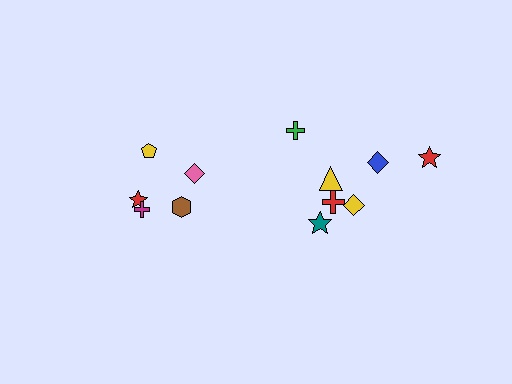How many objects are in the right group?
There are 7 objects.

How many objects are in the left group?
There are 5 objects.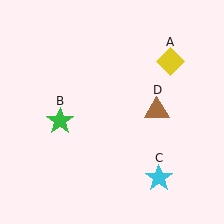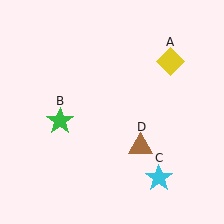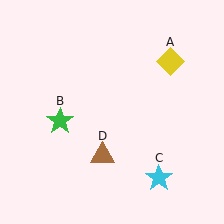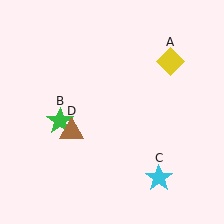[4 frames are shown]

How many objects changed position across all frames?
1 object changed position: brown triangle (object D).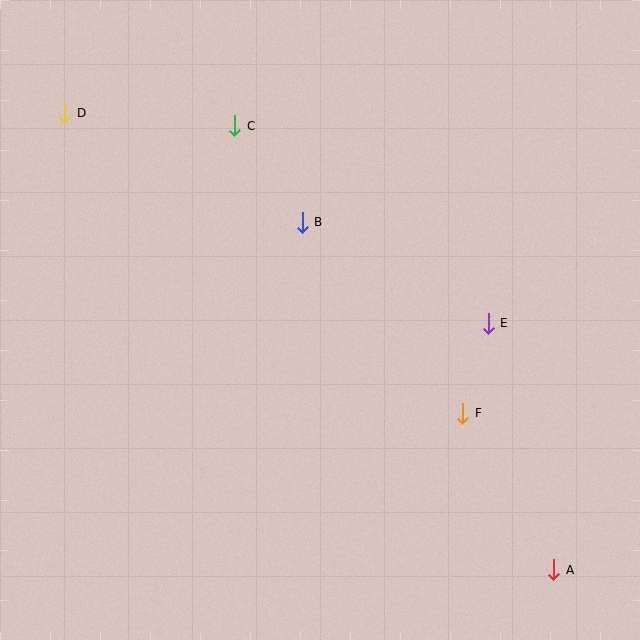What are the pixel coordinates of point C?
Point C is at (235, 126).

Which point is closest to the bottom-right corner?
Point A is closest to the bottom-right corner.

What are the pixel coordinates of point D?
Point D is at (65, 113).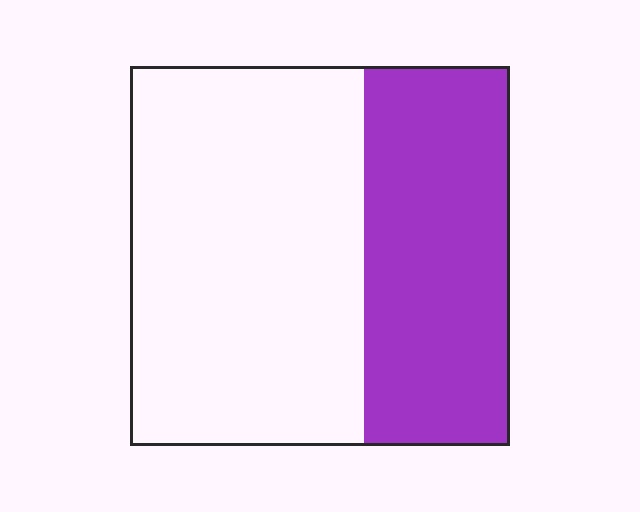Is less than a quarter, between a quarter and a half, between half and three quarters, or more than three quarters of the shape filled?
Between a quarter and a half.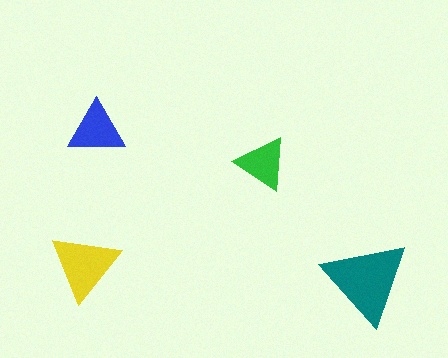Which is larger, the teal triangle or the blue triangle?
The teal one.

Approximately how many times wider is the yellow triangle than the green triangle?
About 1.5 times wider.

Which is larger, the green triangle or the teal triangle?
The teal one.